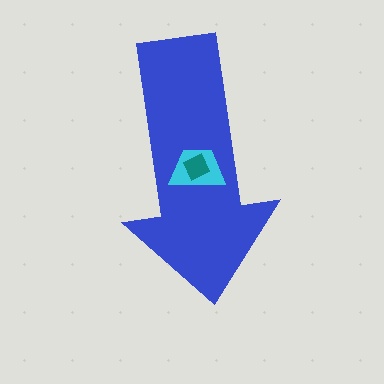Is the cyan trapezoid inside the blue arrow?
Yes.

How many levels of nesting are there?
3.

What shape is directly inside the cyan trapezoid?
The teal diamond.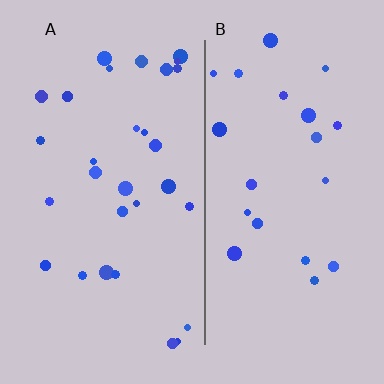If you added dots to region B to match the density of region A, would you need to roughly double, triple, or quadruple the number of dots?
Approximately double.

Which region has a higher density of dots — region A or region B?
A (the left).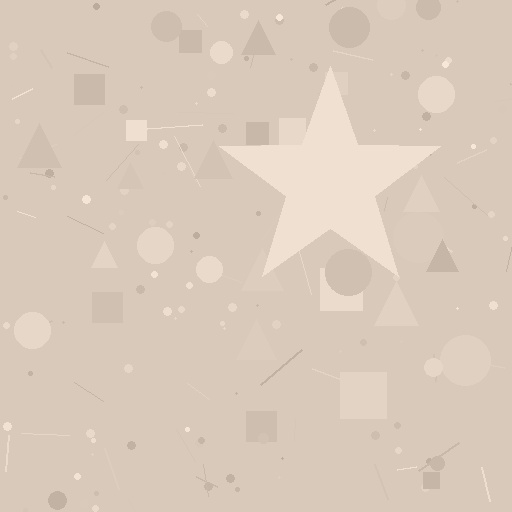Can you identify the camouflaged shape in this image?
The camouflaged shape is a star.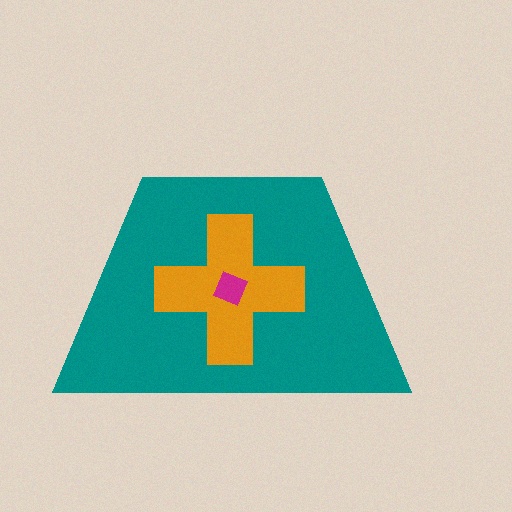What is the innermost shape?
The magenta diamond.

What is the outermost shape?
The teal trapezoid.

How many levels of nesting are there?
3.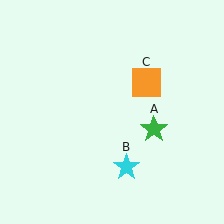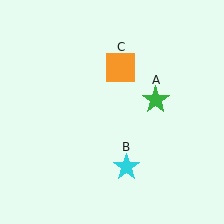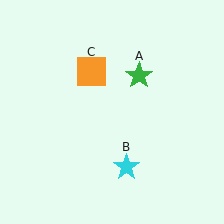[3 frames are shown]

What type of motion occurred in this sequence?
The green star (object A), orange square (object C) rotated counterclockwise around the center of the scene.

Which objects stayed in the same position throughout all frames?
Cyan star (object B) remained stationary.